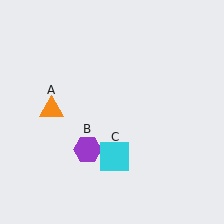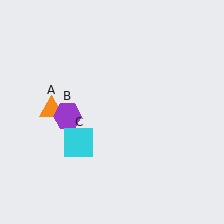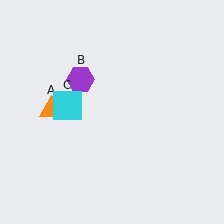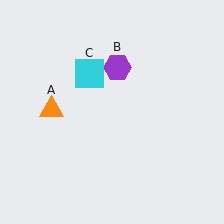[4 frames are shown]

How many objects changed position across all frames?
2 objects changed position: purple hexagon (object B), cyan square (object C).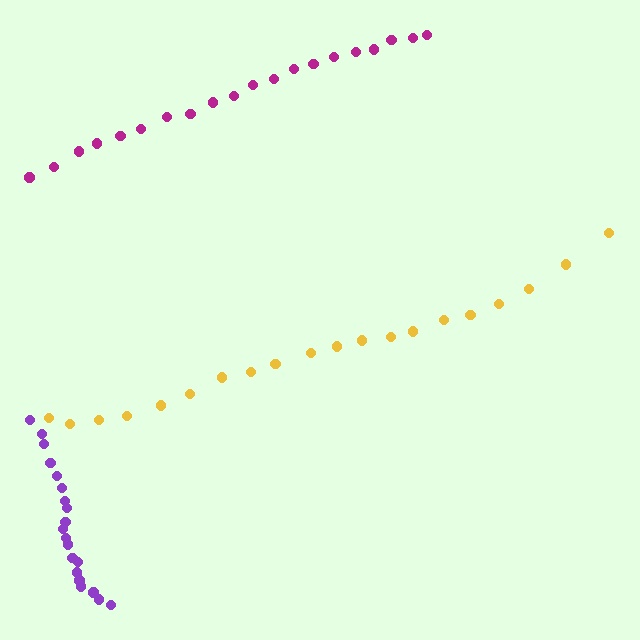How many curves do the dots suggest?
There are 3 distinct paths.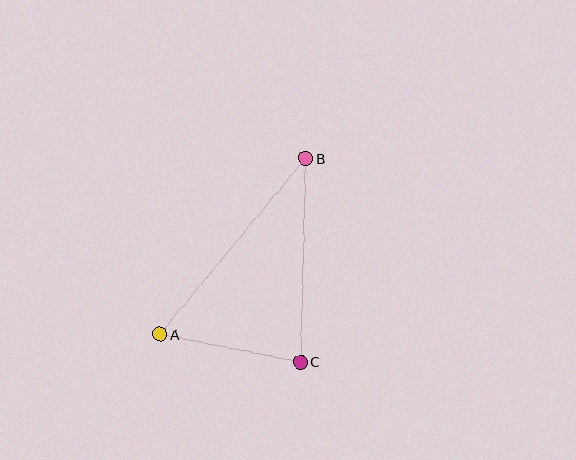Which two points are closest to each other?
Points A and C are closest to each other.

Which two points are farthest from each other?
Points A and B are farthest from each other.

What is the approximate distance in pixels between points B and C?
The distance between B and C is approximately 203 pixels.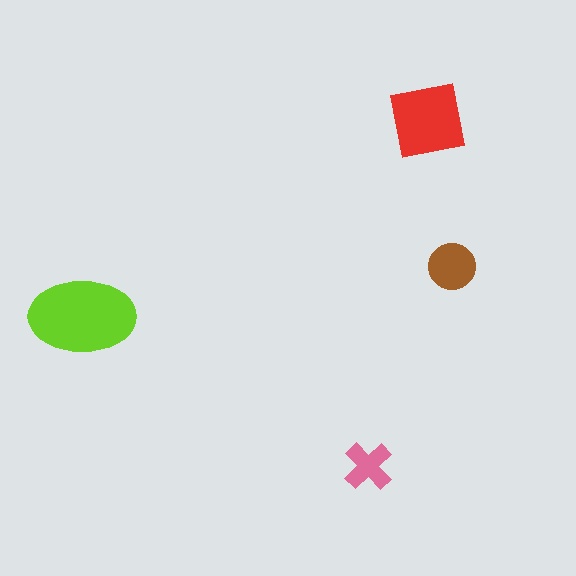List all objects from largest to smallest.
The lime ellipse, the red square, the brown circle, the pink cross.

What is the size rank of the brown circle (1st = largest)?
3rd.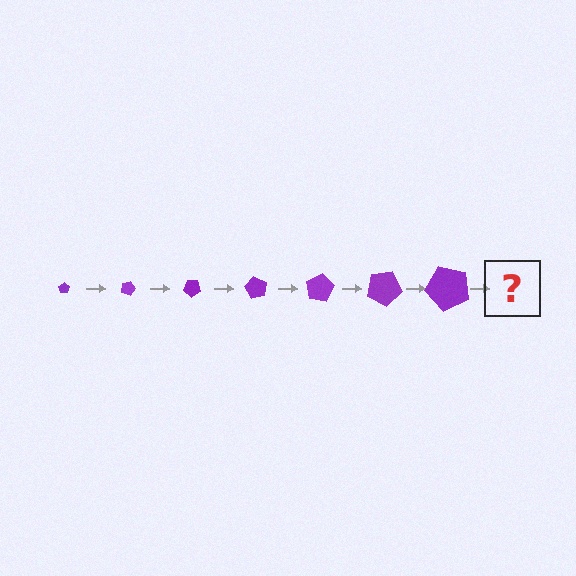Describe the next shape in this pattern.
It should be a pentagon, larger than the previous one and rotated 140 degrees from the start.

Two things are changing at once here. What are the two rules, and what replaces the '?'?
The two rules are that the pentagon grows larger each step and it rotates 20 degrees each step. The '?' should be a pentagon, larger than the previous one and rotated 140 degrees from the start.